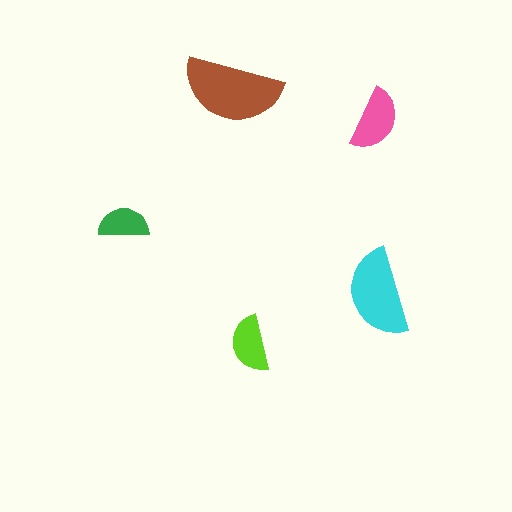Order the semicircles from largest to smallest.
the brown one, the cyan one, the pink one, the lime one, the green one.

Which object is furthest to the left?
The green semicircle is leftmost.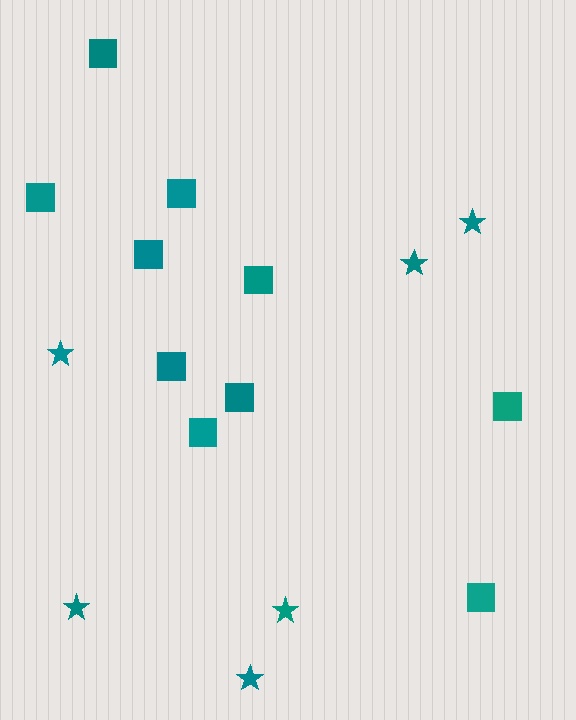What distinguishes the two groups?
There are 2 groups: one group of stars (6) and one group of squares (10).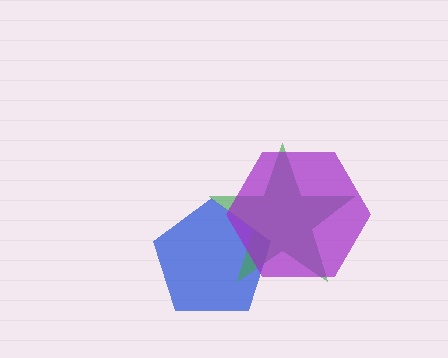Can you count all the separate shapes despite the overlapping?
Yes, there are 3 separate shapes.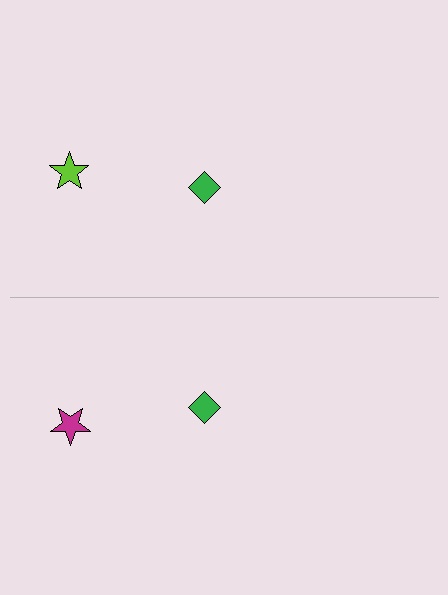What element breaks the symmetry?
The magenta star on the bottom side breaks the symmetry — its mirror counterpart is lime.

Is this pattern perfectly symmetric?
No, the pattern is not perfectly symmetric. The magenta star on the bottom side breaks the symmetry — its mirror counterpart is lime.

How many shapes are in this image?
There are 4 shapes in this image.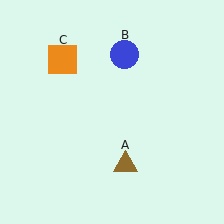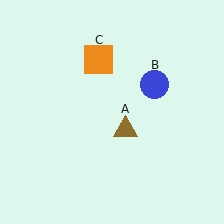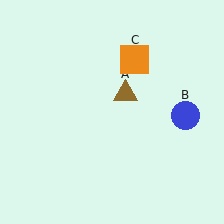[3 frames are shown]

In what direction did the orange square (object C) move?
The orange square (object C) moved right.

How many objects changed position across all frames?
3 objects changed position: brown triangle (object A), blue circle (object B), orange square (object C).